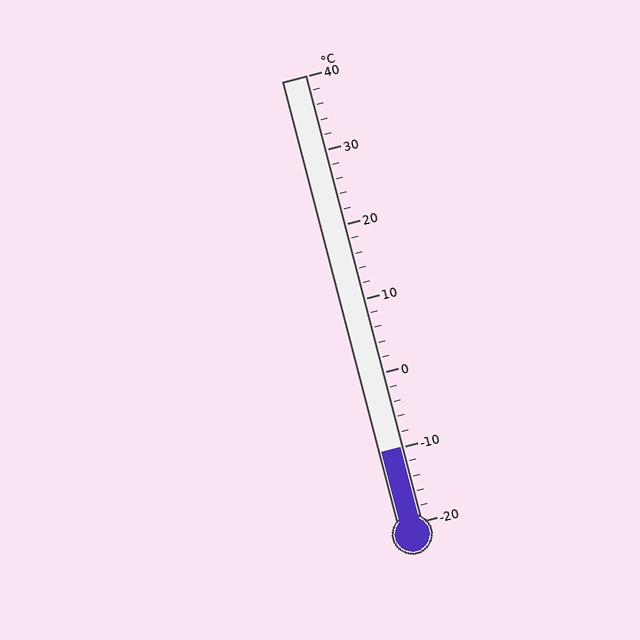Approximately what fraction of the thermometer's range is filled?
The thermometer is filled to approximately 15% of its range.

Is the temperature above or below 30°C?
The temperature is below 30°C.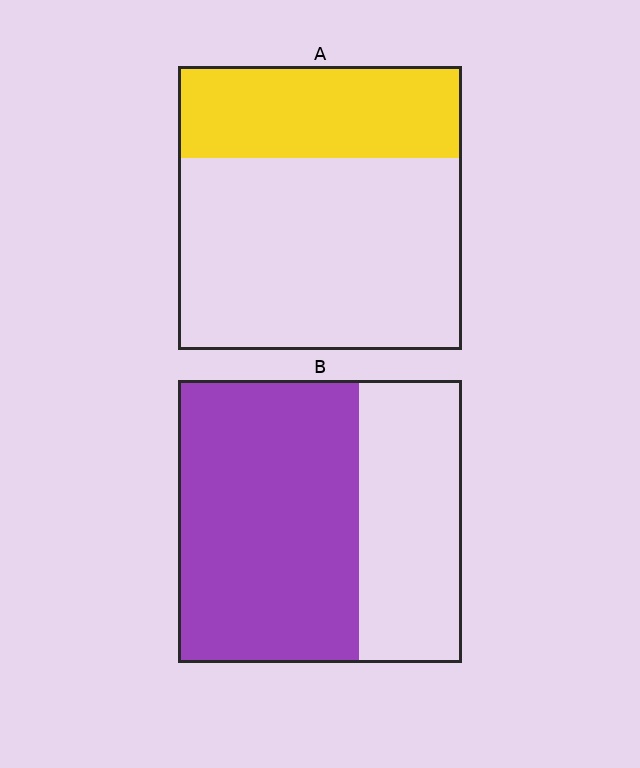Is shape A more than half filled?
No.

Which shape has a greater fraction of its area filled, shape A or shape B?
Shape B.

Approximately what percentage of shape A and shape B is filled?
A is approximately 30% and B is approximately 65%.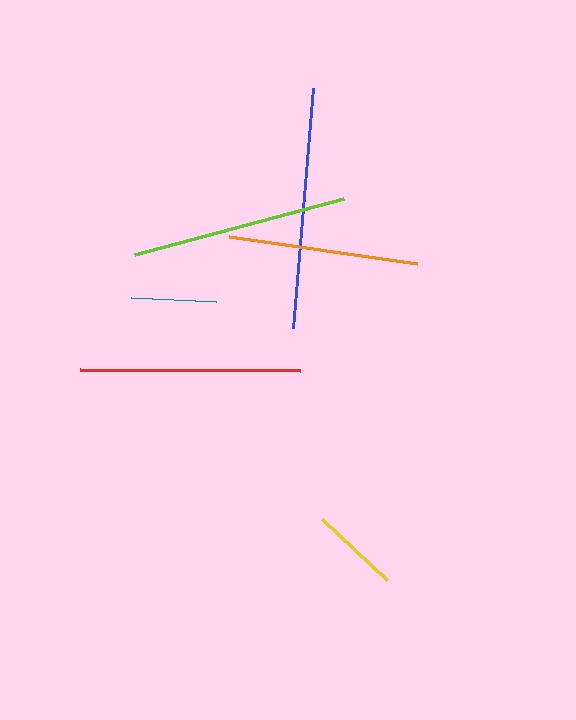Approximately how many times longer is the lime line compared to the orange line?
The lime line is approximately 1.1 times the length of the orange line.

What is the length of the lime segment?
The lime segment is approximately 217 pixels long.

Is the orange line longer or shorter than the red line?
The red line is longer than the orange line.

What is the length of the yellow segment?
The yellow segment is approximately 90 pixels long.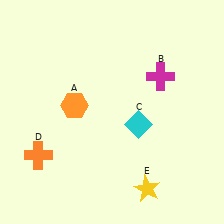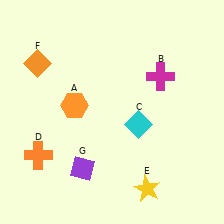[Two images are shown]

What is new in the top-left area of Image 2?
An orange diamond (F) was added in the top-left area of Image 2.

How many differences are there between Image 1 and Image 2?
There are 2 differences between the two images.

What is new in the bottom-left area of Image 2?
A purple diamond (G) was added in the bottom-left area of Image 2.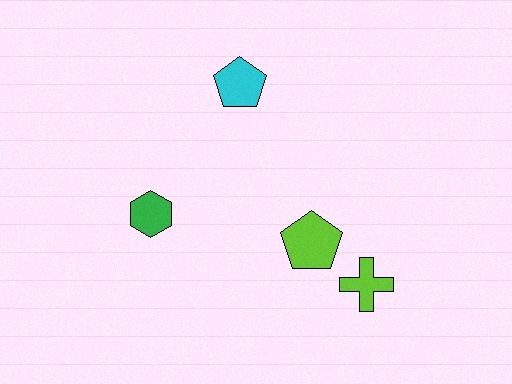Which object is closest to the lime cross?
The lime pentagon is closest to the lime cross.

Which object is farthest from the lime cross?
The cyan pentagon is farthest from the lime cross.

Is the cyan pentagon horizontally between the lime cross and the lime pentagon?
No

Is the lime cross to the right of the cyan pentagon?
Yes